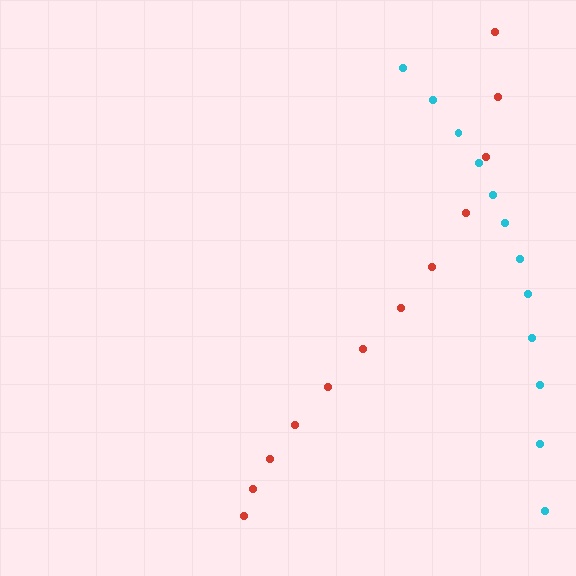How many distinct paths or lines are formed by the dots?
There are 2 distinct paths.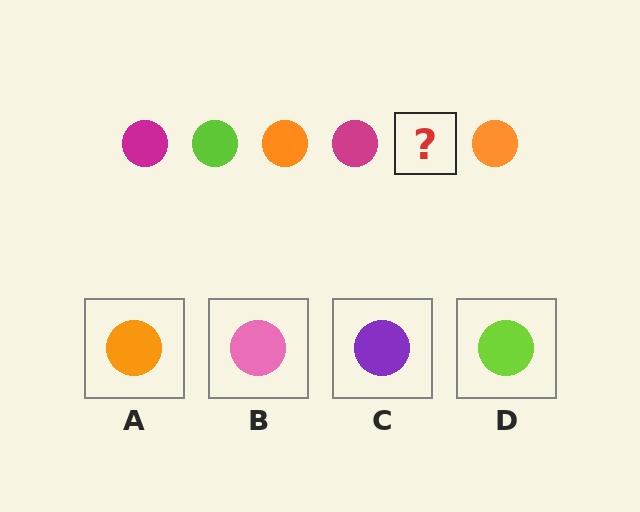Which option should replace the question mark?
Option D.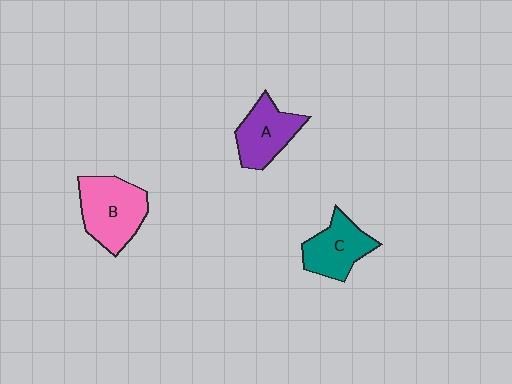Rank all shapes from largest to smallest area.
From largest to smallest: B (pink), A (purple), C (teal).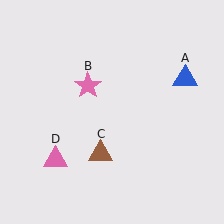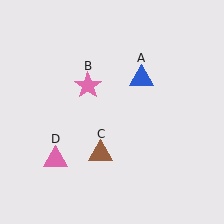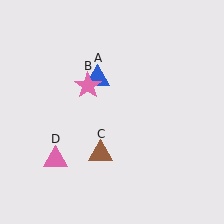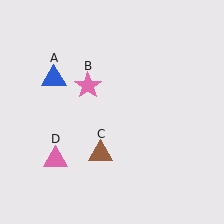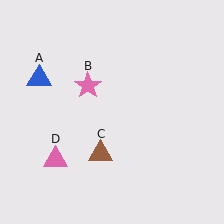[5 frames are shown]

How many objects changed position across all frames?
1 object changed position: blue triangle (object A).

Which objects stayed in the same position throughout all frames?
Pink star (object B) and brown triangle (object C) and pink triangle (object D) remained stationary.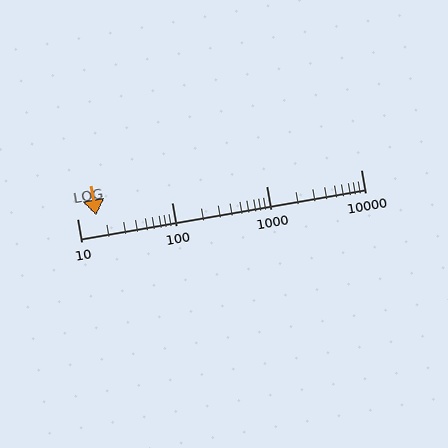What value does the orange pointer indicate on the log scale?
The pointer indicates approximately 16.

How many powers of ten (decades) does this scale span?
The scale spans 3 decades, from 10 to 10000.